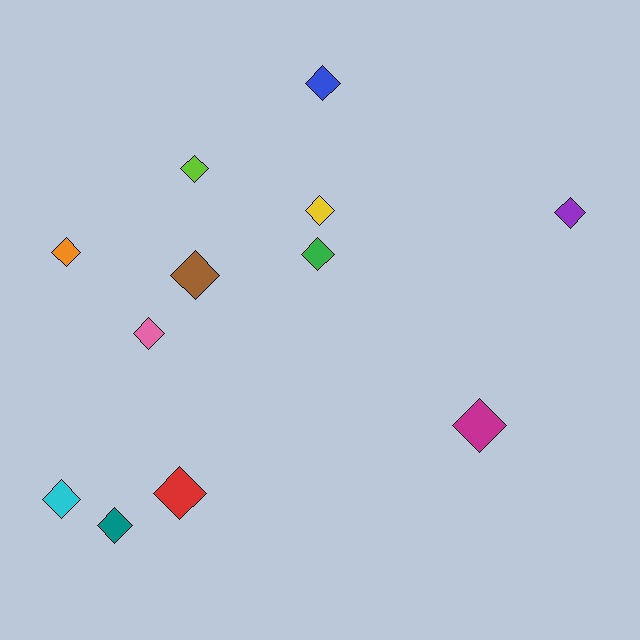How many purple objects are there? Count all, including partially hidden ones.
There is 1 purple object.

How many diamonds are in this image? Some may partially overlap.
There are 12 diamonds.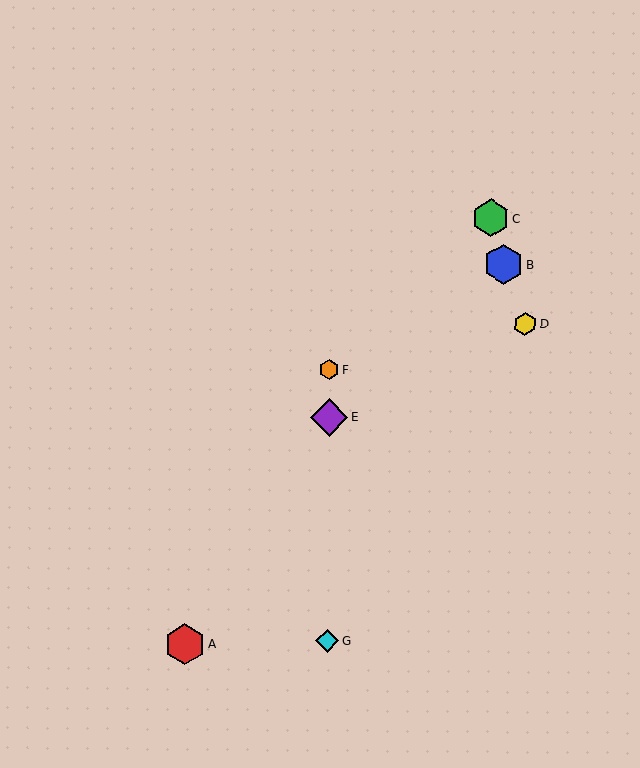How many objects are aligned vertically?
3 objects (E, F, G) are aligned vertically.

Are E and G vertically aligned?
Yes, both are at x≈329.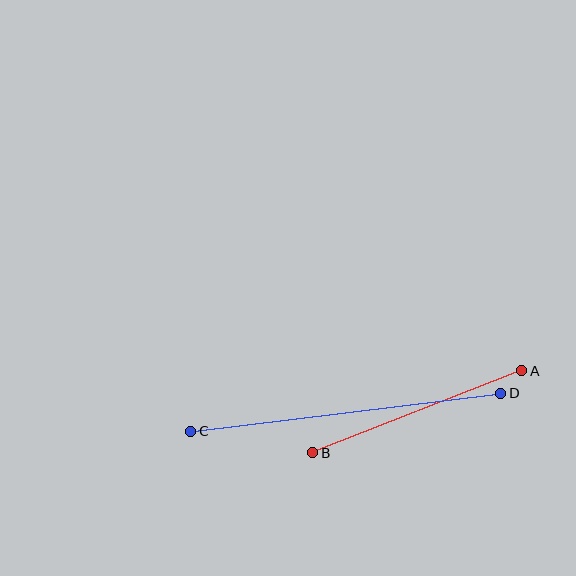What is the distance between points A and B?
The distance is approximately 224 pixels.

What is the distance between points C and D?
The distance is approximately 312 pixels.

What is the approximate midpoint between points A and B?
The midpoint is at approximately (417, 412) pixels.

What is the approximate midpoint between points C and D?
The midpoint is at approximately (346, 412) pixels.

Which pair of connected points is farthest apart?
Points C and D are farthest apart.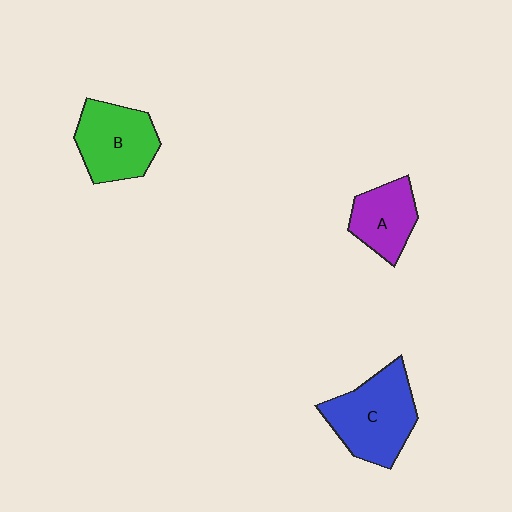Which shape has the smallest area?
Shape A (purple).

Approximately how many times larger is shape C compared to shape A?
Approximately 1.6 times.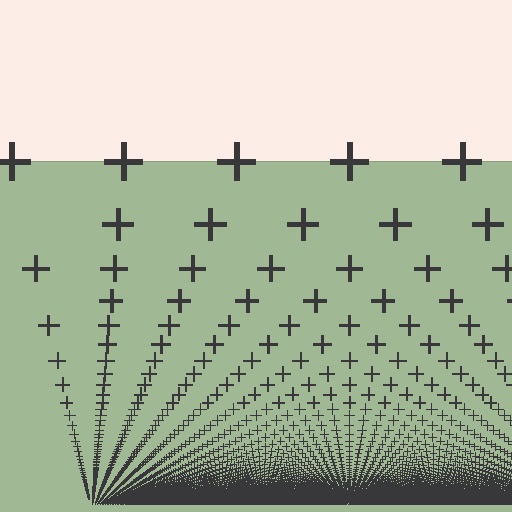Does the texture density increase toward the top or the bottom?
Density increases toward the bottom.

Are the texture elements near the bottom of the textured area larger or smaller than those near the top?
Smaller. The gradient is inverted — elements near the bottom are smaller and denser.